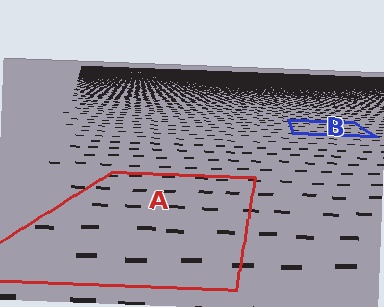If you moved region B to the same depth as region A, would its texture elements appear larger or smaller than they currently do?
They would appear larger. At a closer depth, the same texture elements are projected at a bigger on-screen size.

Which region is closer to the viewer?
Region A is closer. The texture elements there are larger and more spread out.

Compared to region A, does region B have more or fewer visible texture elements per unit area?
Region B has more texture elements per unit area — they are packed more densely because it is farther away.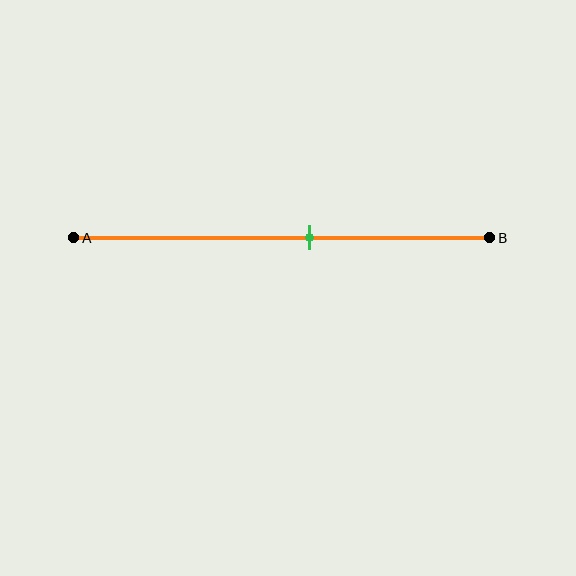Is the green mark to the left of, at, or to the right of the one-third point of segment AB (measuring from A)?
The green mark is to the right of the one-third point of segment AB.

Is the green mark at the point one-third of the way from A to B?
No, the mark is at about 55% from A, not at the 33% one-third point.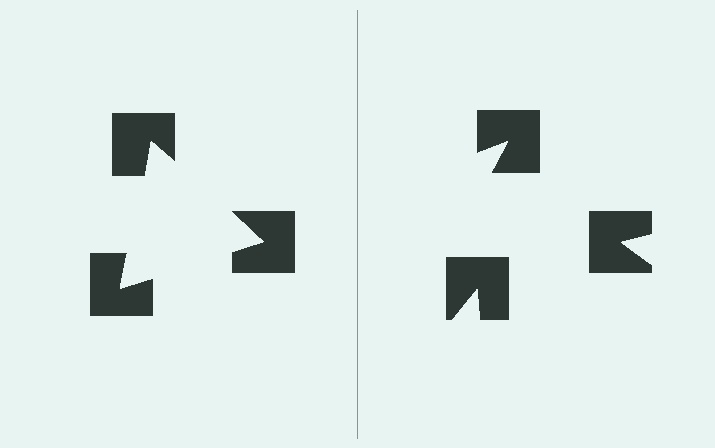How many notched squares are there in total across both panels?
6 — 3 on each side.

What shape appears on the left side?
An illusory triangle.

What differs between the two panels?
The notched squares are positioned identically on both sides; only the wedge orientations differ. On the left they align to a triangle; on the right they are misaligned.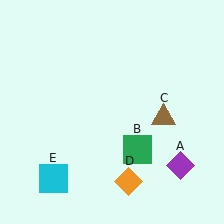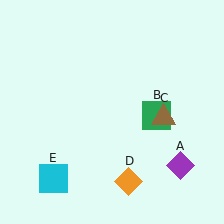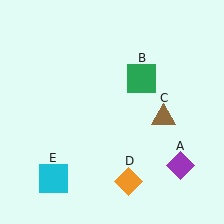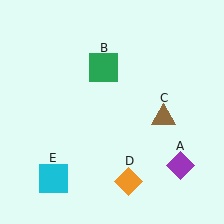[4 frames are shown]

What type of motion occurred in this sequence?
The green square (object B) rotated counterclockwise around the center of the scene.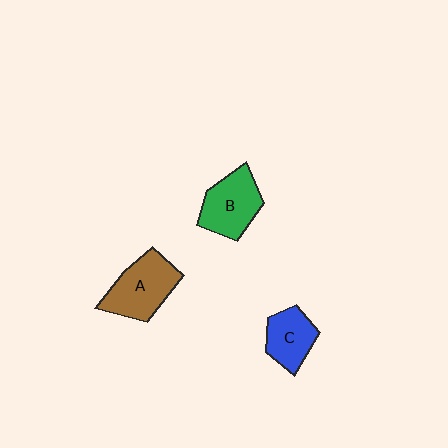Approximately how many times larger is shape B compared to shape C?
Approximately 1.3 times.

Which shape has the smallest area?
Shape C (blue).